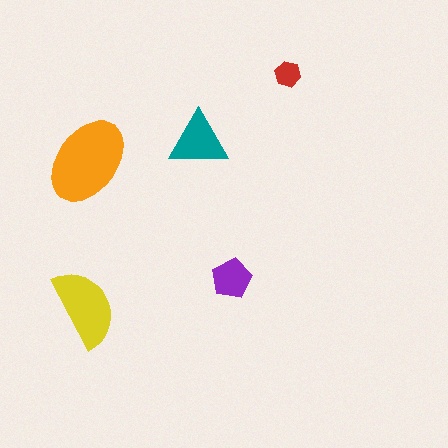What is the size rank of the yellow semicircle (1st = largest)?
2nd.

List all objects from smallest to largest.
The red hexagon, the purple pentagon, the teal triangle, the yellow semicircle, the orange ellipse.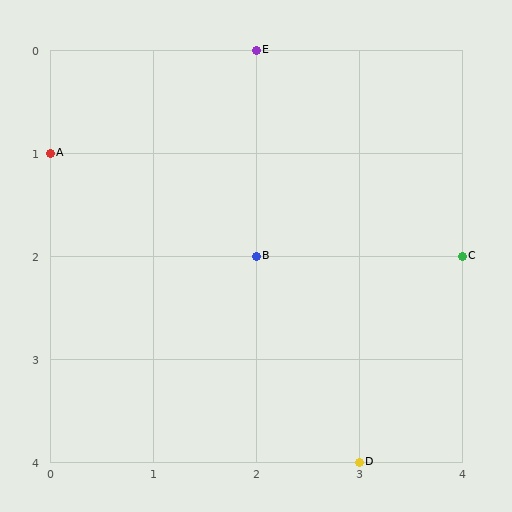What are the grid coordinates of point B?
Point B is at grid coordinates (2, 2).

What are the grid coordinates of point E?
Point E is at grid coordinates (2, 0).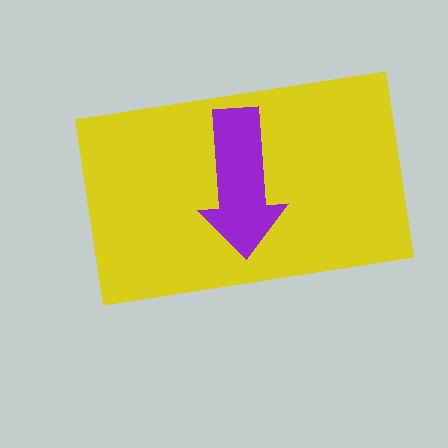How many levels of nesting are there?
2.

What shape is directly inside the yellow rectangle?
The purple arrow.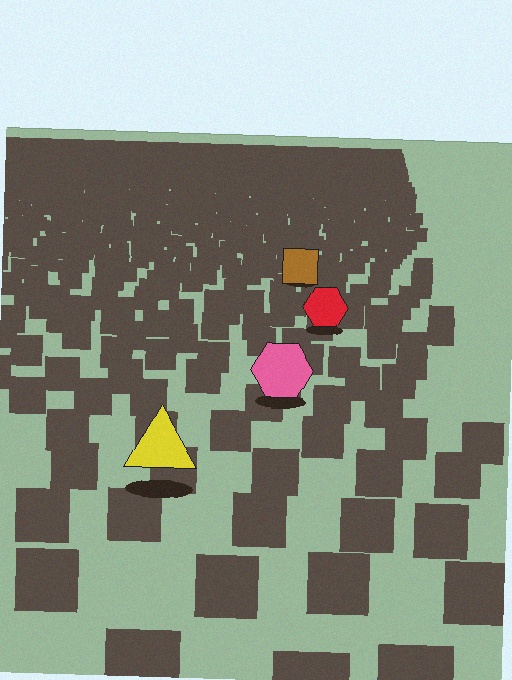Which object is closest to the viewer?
The yellow triangle is closest. The texture marks near it are larger and more spread out.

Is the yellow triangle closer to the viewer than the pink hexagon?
Yes. The yellow triangle is closer — you can tell from the texture gradient: the ground texture is coarser near it.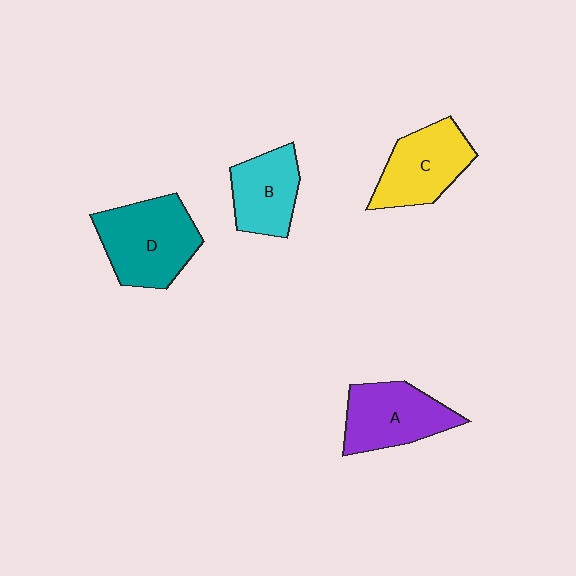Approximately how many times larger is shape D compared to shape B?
Approximately 1.4 times.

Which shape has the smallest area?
Shape B (cyan).